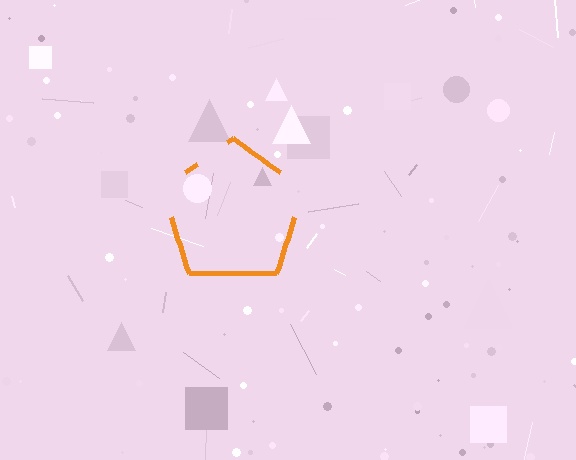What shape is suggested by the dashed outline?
The dashed outline suggests a pentagon.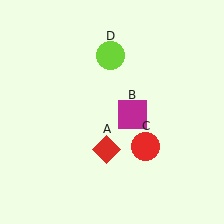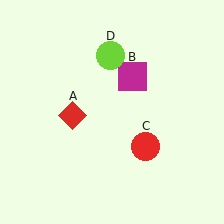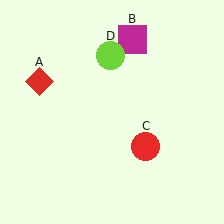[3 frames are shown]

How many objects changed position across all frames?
2 objects changed position: red diamond (object A), magenta square (object B).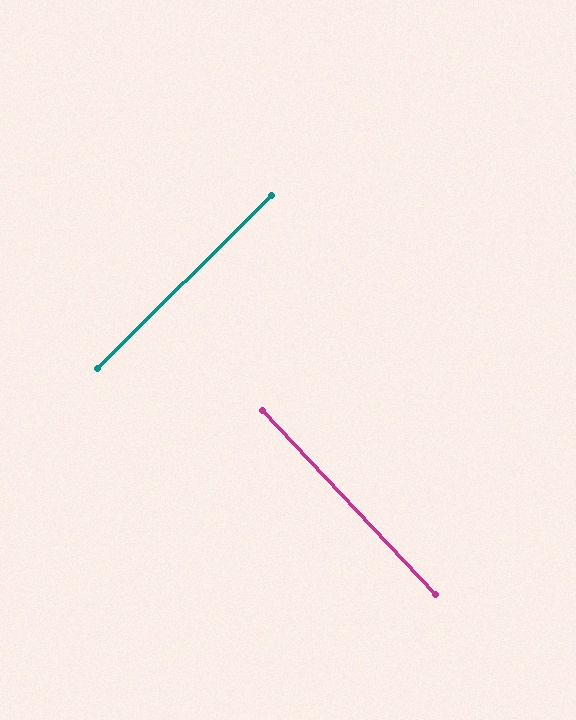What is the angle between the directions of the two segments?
Approximately 88 degrees.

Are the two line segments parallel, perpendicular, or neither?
Perpendicular — they meet at approximately 88°.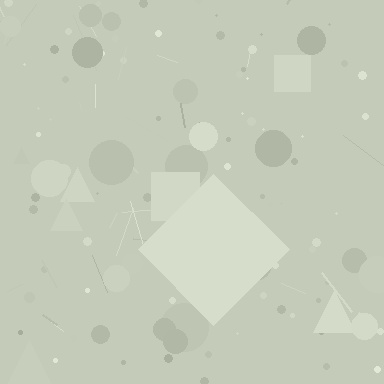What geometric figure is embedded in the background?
A diamond is embedded in the background.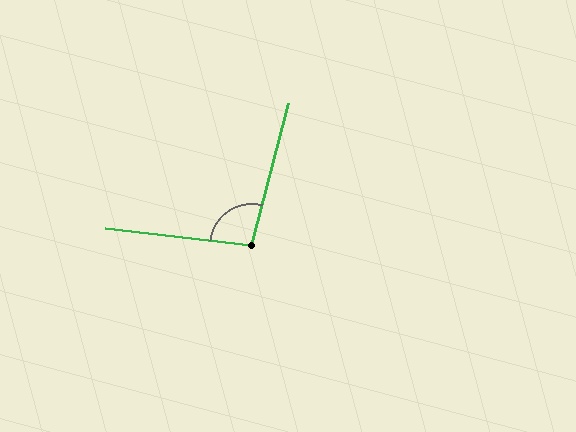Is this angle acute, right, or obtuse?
It is obtuse.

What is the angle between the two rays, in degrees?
Approximately 97 degrees.